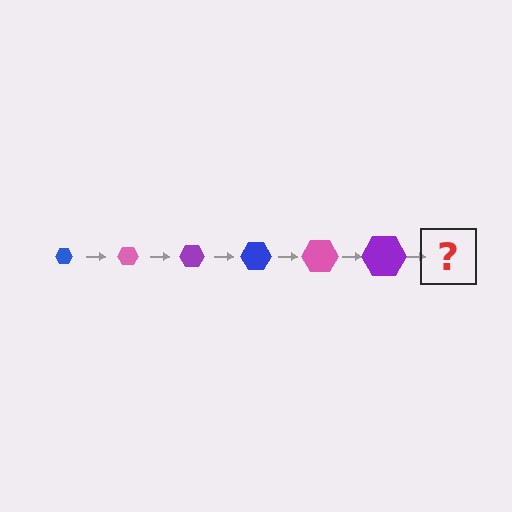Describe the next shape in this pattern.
It should be a blue hexagon, larger than the previous one.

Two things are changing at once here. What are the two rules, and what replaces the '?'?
The two rules are that the hexagon grows larger each step and the color cycles through blue, pink, and purple. The '?' should be a blue hexagon, larger than the previous one.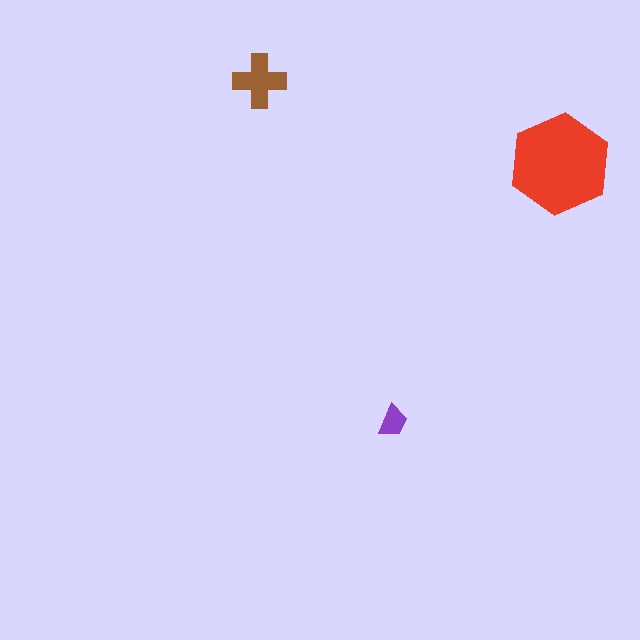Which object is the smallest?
The purple trapezoid.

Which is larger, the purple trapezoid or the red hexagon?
The red hexagon.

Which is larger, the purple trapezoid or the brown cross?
The brown cross.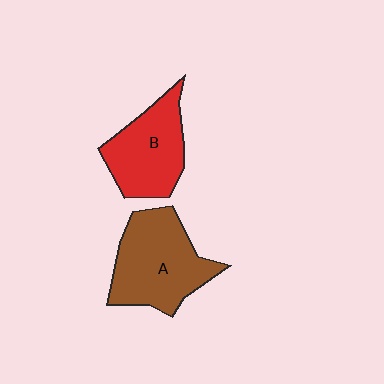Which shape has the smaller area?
Shape B (red).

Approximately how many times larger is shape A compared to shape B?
Approximately 1.2 times.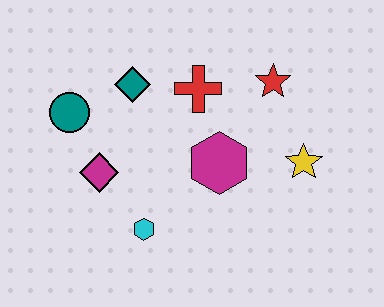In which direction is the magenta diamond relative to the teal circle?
The magenta diamond is below the teal circle.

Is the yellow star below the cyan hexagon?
No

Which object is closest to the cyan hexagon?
The magenta diamond is closest to the cyan hexagon.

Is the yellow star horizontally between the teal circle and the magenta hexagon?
No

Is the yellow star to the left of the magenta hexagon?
No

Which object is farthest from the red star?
The teal circle is farthest from the red star.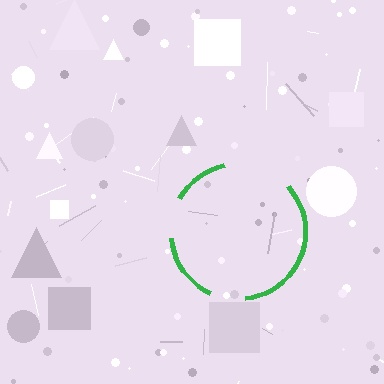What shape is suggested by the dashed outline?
The dashed outline suggests a circle.